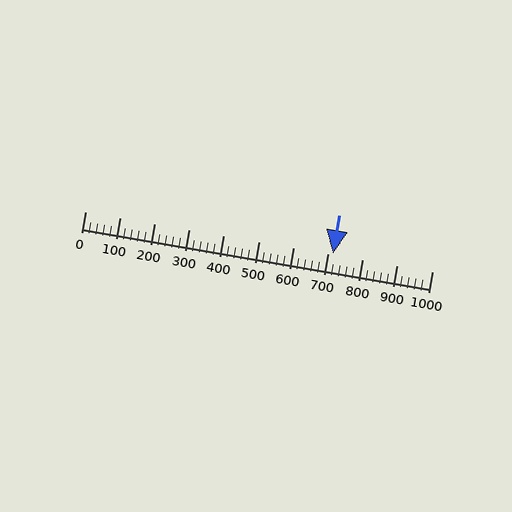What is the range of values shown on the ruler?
The ruler shows values from 0 to 1000.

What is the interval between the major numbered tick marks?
The major tick marks are spaced 100 units apart.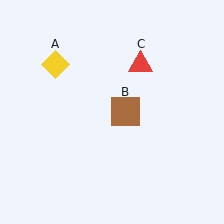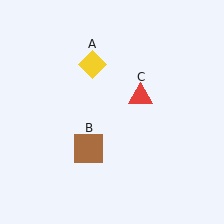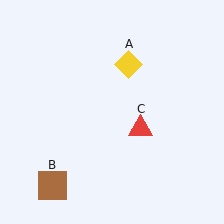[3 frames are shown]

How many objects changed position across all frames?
3 objects changed position: yellow diamond (object A), brown square (object B), red triangle (object C).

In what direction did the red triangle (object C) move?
The red triangle (object C) moved down.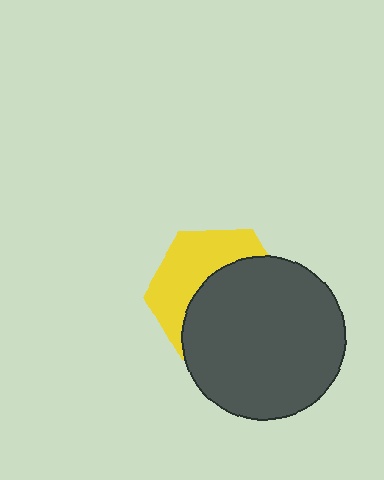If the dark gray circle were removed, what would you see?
You would see the complete yellow hexagon.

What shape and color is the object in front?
The object in front is a dark gray circle.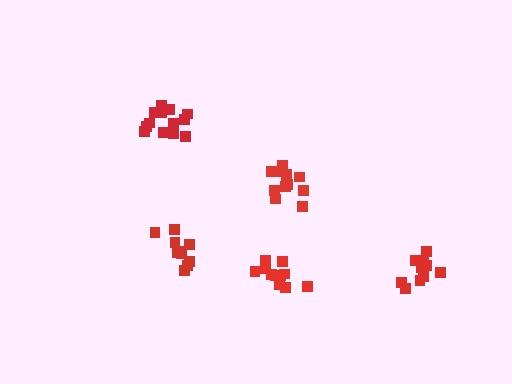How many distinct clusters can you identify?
There are 5 distinct clusters.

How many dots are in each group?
Group 1: 13 dots, Group 2: 12 dots, Group 3: 10 dots, Group 4: 11 dots, Group 5: 11 dots (57 total).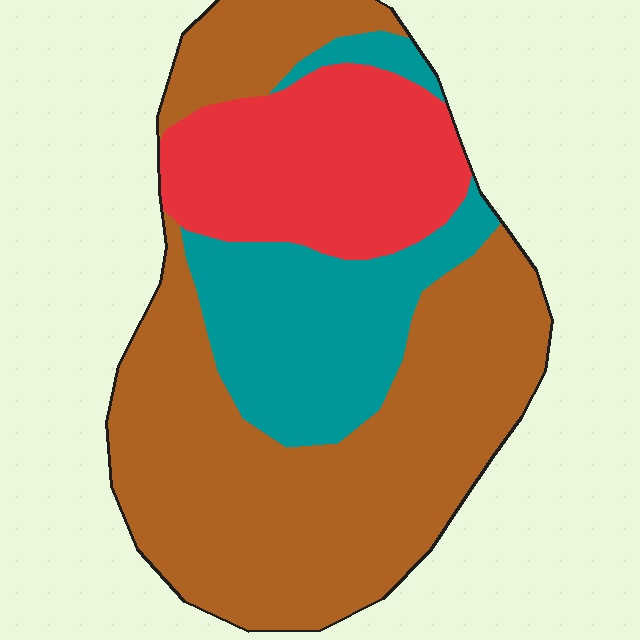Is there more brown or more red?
Brown.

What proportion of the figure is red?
Red covers 23% of the figure.